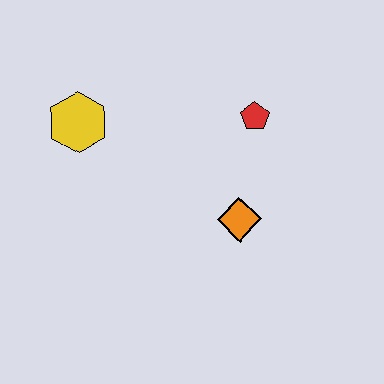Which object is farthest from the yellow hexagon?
The orange diamond is farthest from the yellow hexagon.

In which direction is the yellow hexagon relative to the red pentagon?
The yellow hexagon is to the left of the red pentagon.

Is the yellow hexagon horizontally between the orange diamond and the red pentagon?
No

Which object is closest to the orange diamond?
The red pentagon is closest to the orange diamond.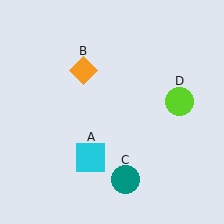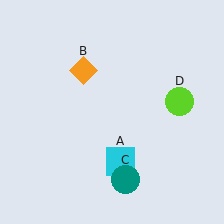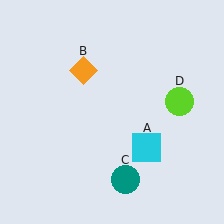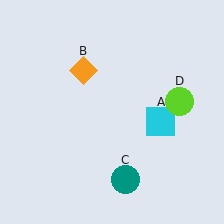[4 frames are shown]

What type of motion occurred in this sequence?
The cyan square (object A) rotated counterclockwise around the center of the scene.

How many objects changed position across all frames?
1 object changed position: cyan square (object A).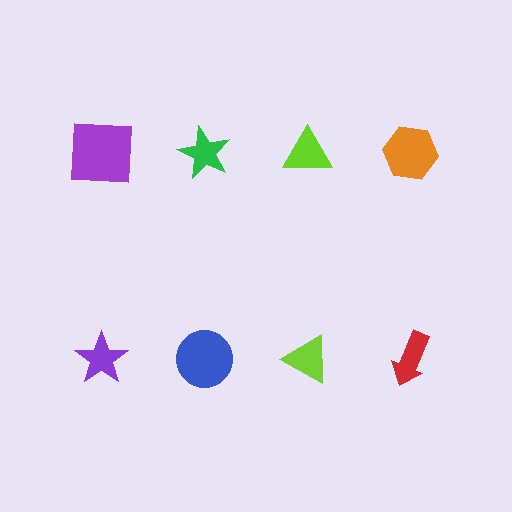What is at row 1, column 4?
An orange hexagon.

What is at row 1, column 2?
A green star.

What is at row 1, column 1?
A purple square.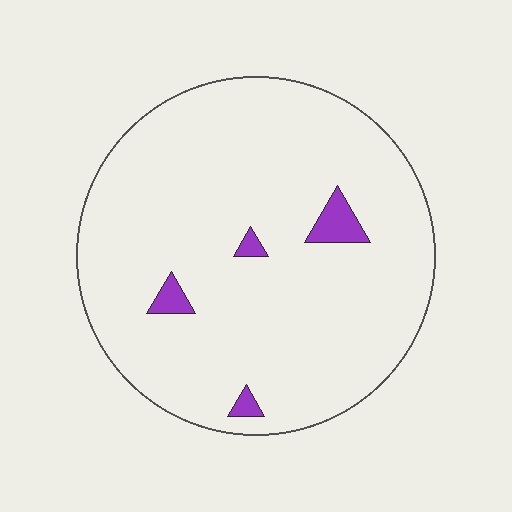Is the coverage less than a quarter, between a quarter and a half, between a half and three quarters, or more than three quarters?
Less than a quarter.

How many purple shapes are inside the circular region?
4.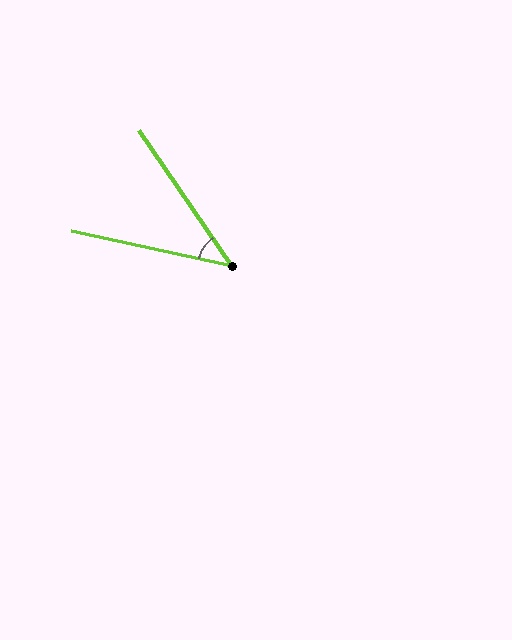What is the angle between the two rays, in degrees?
Approximately 43 degrees.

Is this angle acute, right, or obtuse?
It is acute.